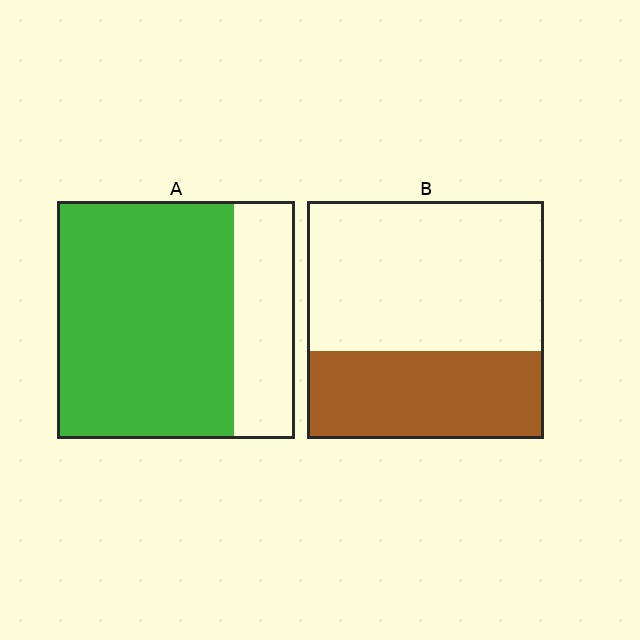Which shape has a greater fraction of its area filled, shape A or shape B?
Shape A.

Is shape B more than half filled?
No.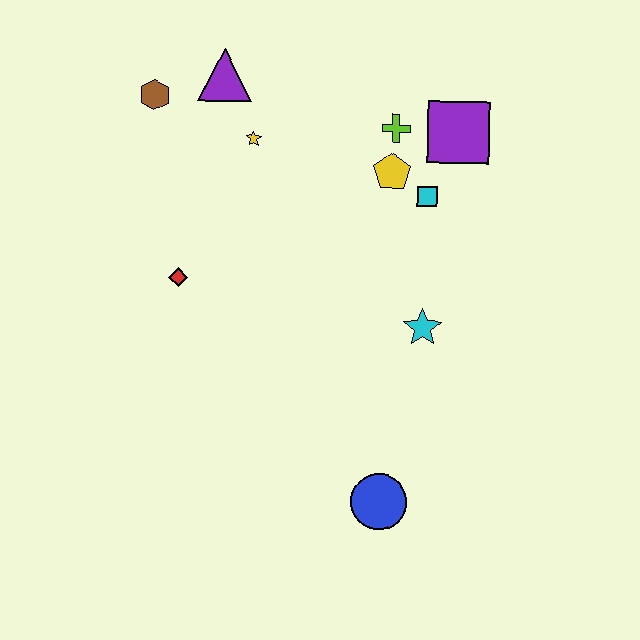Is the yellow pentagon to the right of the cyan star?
No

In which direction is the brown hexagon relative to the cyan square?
The brown hexagon is to the left of the cyan square.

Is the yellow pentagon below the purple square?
Yes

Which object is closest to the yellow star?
The purple triangle is closest to the yellow star.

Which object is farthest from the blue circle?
The brown hexagon is farthest from the blue circle.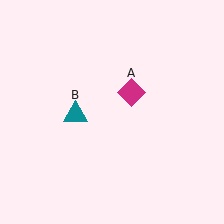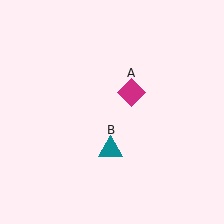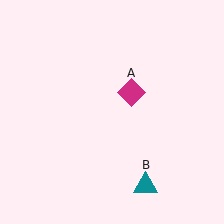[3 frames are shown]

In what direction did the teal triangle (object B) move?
The teal triangle (object B) moved down and to the right.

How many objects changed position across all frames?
1 object changed position: teal triangle (object B).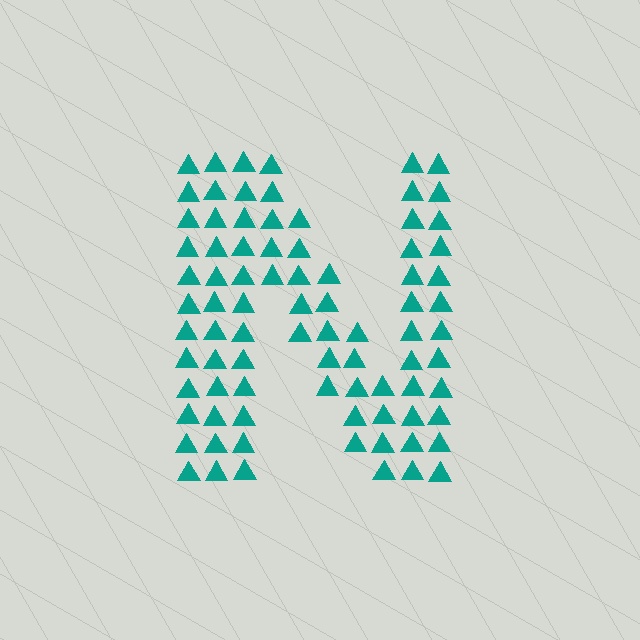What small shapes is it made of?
It is made of small triangles.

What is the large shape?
The large shape is the letter N.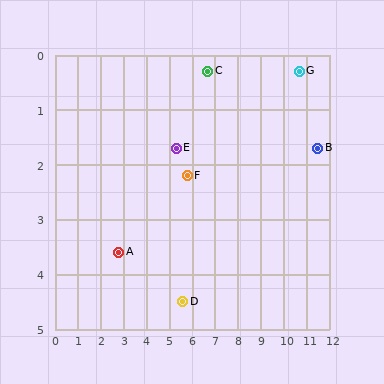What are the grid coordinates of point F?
Point F is at approximately (5.8, 2.2).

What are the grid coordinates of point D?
Point D is at approximately (5.6, 4.5).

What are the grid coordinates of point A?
Point A is at approximately (2.8, 3.6).